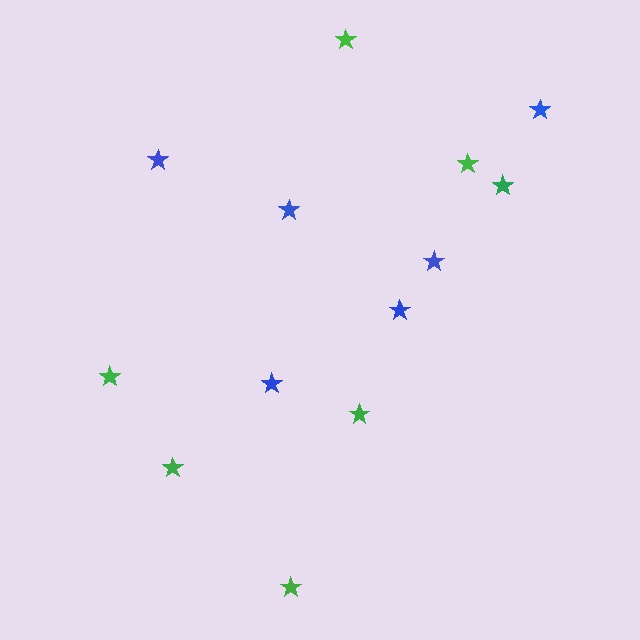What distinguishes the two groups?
There are 2 groups: one group of green stars (7) and one group of blue stars (6).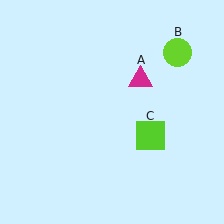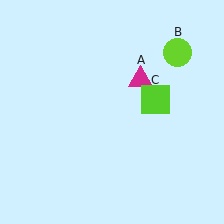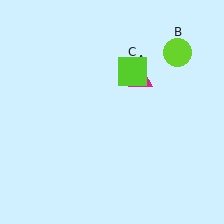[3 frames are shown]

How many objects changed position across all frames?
1 object changed position: lime square (object C).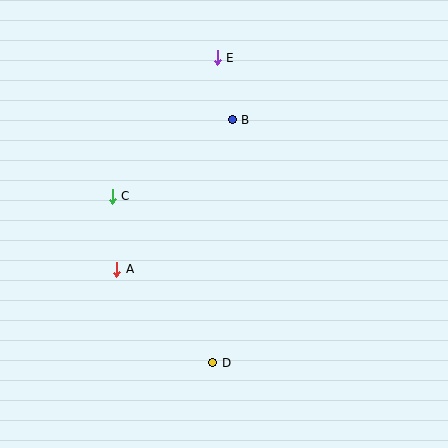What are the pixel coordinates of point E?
Point E is at (217, 58).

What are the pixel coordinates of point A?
Point A is at (117, 269).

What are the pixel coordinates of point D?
Point D is at (213, 363).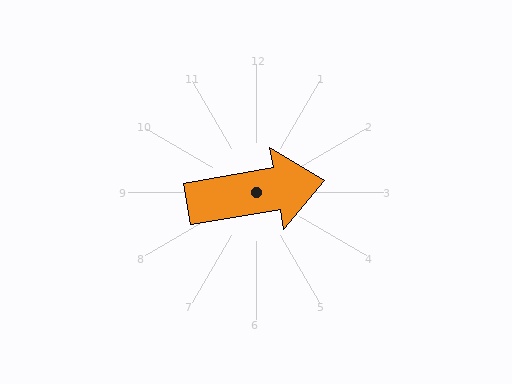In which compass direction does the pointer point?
East.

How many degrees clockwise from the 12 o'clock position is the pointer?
Approximately 80 degrees.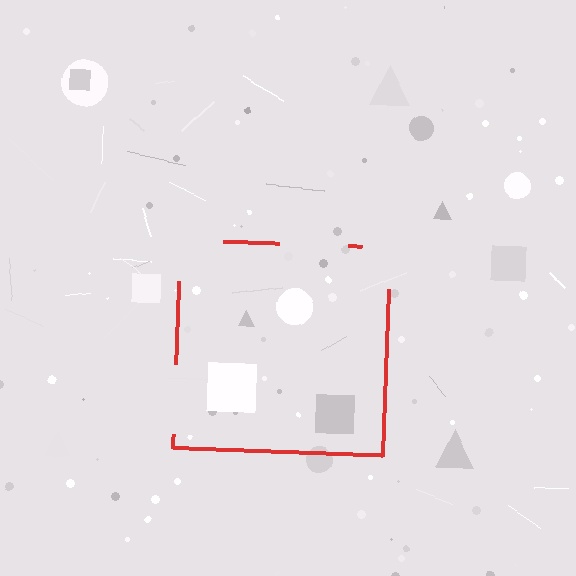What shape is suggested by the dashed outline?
The dashed outline suggests a square.